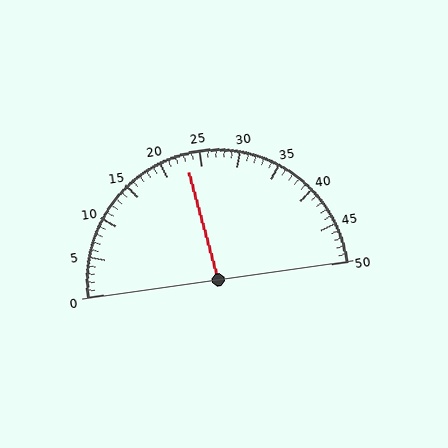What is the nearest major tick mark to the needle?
The nearest major tick mark is 25.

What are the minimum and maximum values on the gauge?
The gauge ranges from 0 to 50.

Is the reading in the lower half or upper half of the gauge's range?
The reading is in the lower half of the range (0 to 50).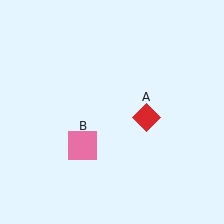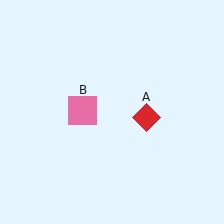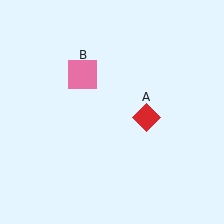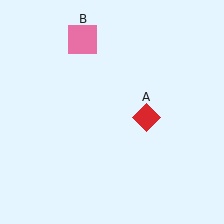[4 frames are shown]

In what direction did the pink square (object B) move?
The pink square (object B) moved up.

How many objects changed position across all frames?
1 object changed position: pink square (object B).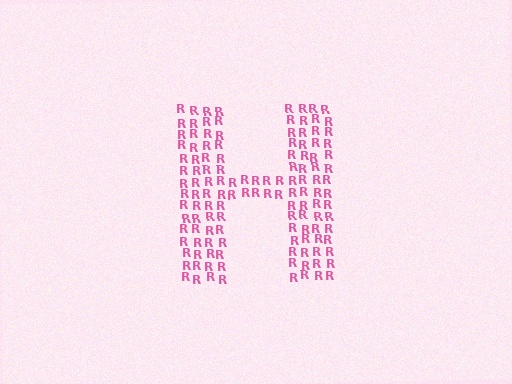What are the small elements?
The small elements are letter R's.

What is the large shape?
The large shape is the letter H.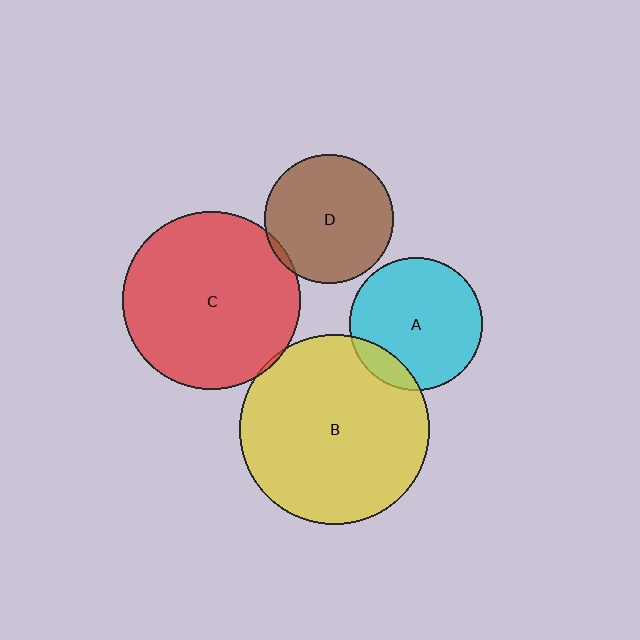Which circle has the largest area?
Circle B (yellow).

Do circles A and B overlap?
Yes.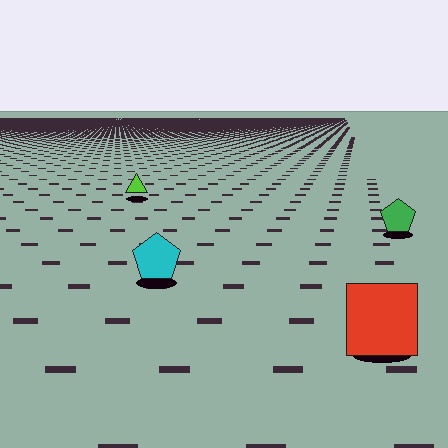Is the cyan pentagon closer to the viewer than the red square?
No. The red square is closer — you can tell from the texture gradient: the ground texture is coarser near it.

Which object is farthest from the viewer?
The lime triangle is farthest from the viewer. It appears smaller and the ground texture around it is denser.